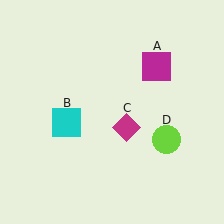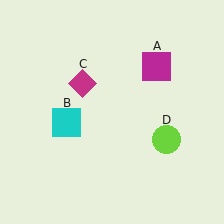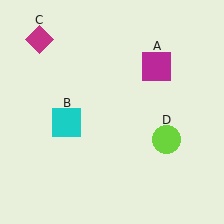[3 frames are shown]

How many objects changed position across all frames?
1 object changed position: magenta diamond (object C).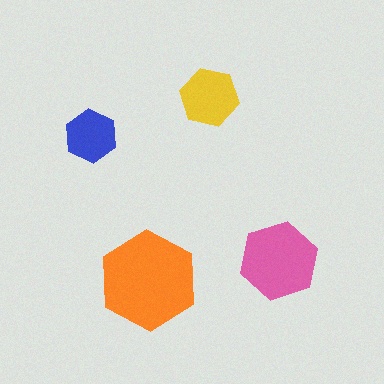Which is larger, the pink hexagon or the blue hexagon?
The pink one.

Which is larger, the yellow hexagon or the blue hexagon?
The yellow one.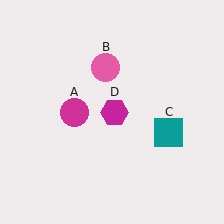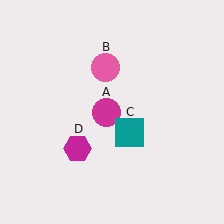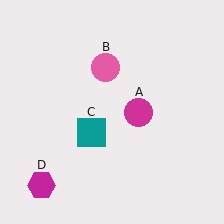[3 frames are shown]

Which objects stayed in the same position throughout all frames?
Pink circle (object B) remained stationary.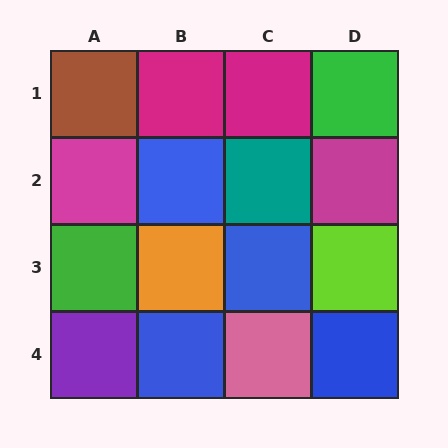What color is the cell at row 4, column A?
Purple.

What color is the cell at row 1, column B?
Magenta.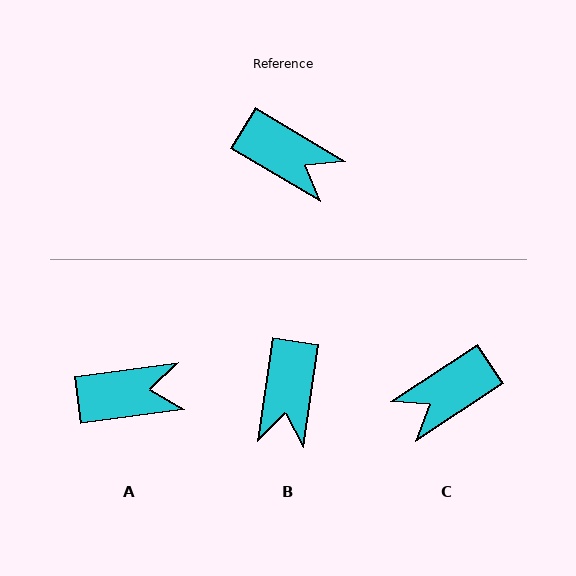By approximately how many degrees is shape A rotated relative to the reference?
Approximately 39 degrees counter-clockwise.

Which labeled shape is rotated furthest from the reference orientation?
C, about 116 degrees away.